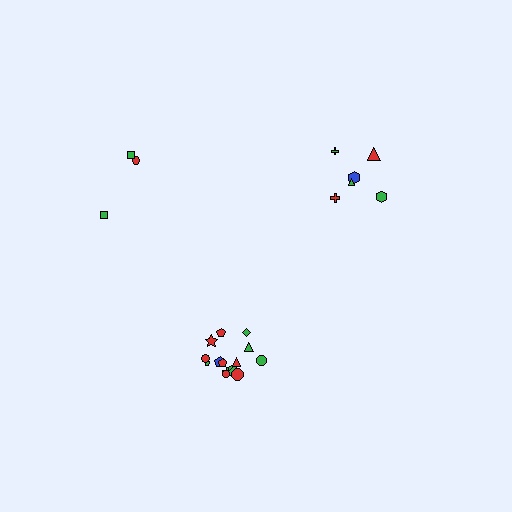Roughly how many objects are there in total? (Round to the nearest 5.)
Roughly 25 objects in total.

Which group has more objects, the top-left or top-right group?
The top-right group.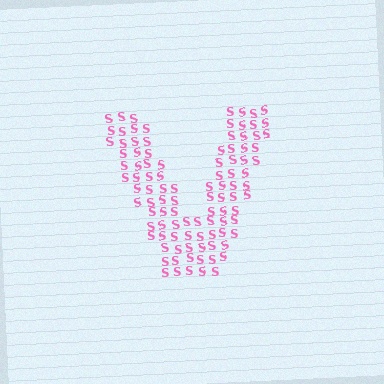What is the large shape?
The large shape is the letter V.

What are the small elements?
The small elements are letter S's.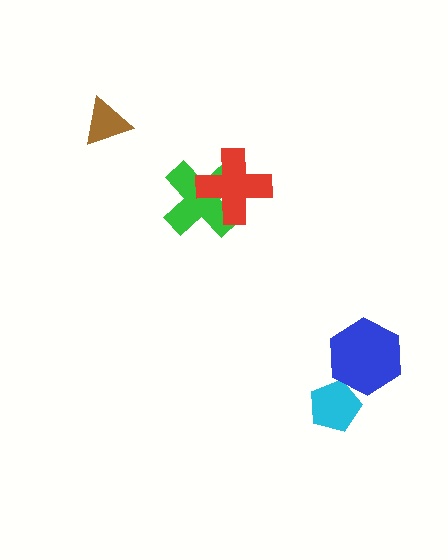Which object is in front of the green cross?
The red cross is in front of the green cross.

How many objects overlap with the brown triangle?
0 objects overlap with the brown triangle.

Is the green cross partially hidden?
Yes, it is partially covered by another shape.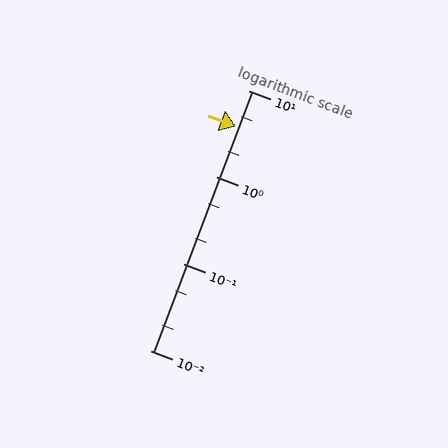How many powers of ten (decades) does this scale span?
The scale spans 3 decades, from 0.01 to 10.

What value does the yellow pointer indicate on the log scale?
The pointer indicates approximately 3.8.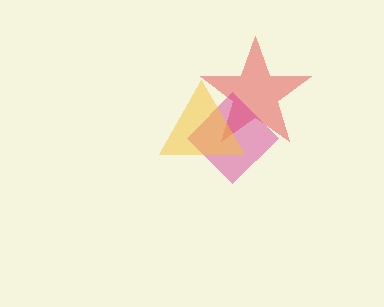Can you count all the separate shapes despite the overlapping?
Yes, there are 3 separate shapes.